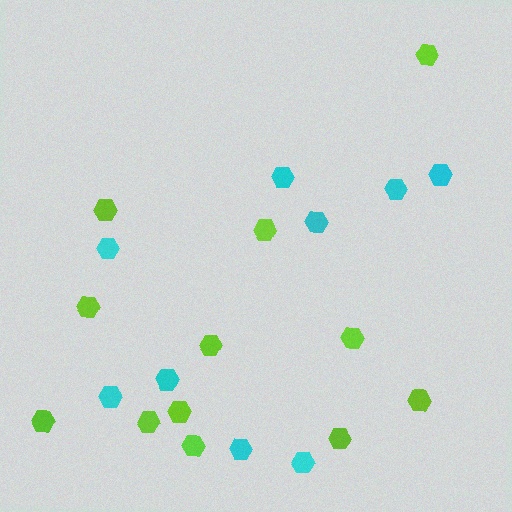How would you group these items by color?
There are 2 groups: one group of lime hexagons (12) and one group of cyan hexagons (9).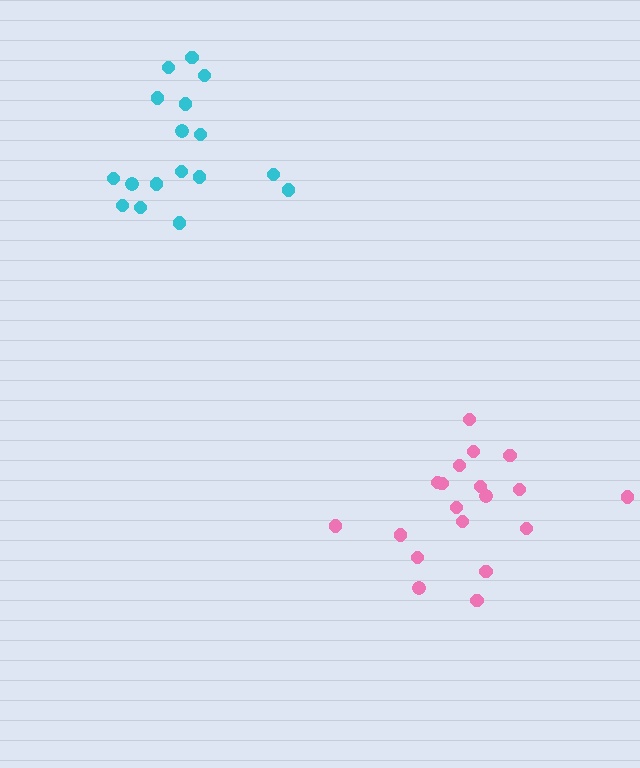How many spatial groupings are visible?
There are 2 spatial groupings.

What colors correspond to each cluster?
The clusters are colored: pink, cyan.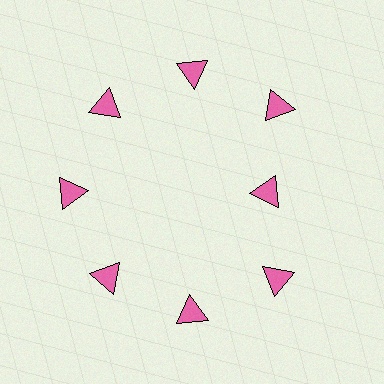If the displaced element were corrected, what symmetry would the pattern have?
It would have 8-fold rotational symmetry — the pattern would map onto itself every 45 degrees.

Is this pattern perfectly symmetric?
No. The 8 pink triangles are arranged in a ring, but one element near the 3 o'clock position is pulled inward toward the center, breaking the 8-fold rotational symmetry.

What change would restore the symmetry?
The symmetry would be restored by moving it outward, back onto the ring so that all 8 triangles sit at equal angles and equal distance from the center.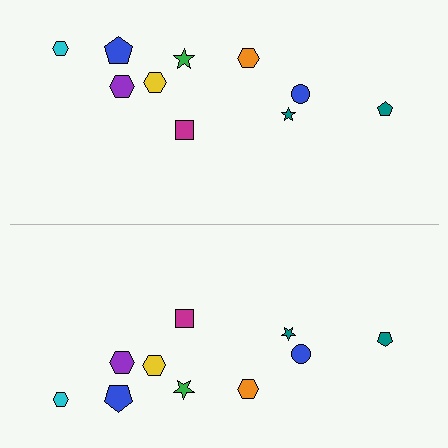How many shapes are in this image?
There are 20 shapes in this image.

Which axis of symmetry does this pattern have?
The pattern has a horizontal axis of symmetry running through the center of the image.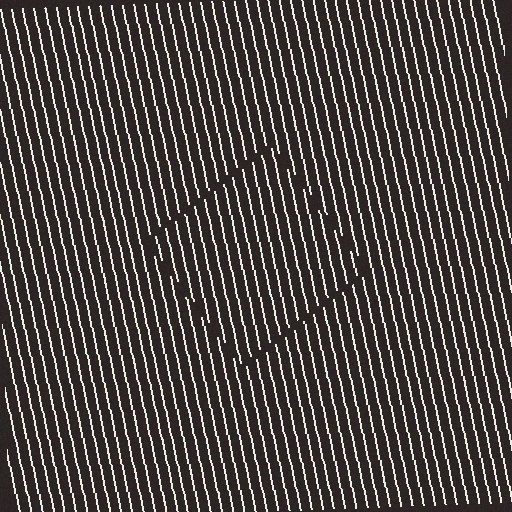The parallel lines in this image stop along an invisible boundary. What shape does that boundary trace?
An illusory square. The interior of the shape contains the same grating, shifted by half a period — the contour is defined by the phase discontinuity where line-ends from the inner and outer gratings abut.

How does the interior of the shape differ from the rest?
The interior of the shape contains the same grating, shifted by half a period — the contour is defined by the phase discontinuity where line-ends from the inner and outer gratings abut.